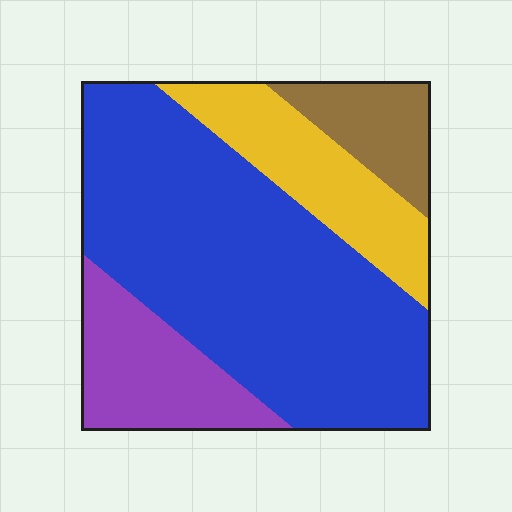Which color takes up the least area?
Brown, at roughly 10%.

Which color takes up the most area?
Blue, at roughly 60%.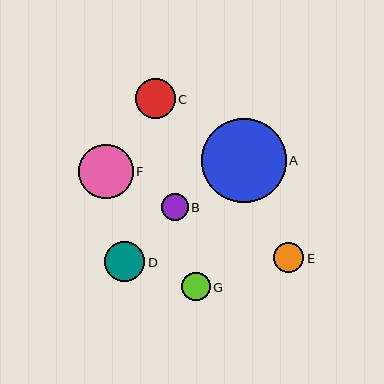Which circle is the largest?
Circle A is the largest with a size of approximately 85 pixels.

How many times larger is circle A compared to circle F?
Circle A is approximately 1.6 times the size of circle F.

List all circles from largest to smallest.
From largest to smallest: A, F, D, C, E, G, B.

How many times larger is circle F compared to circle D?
Circle F is approximately 1.3 times the size of circle D.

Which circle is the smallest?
Circle B is the smallest with a size of approximately 27 pixels.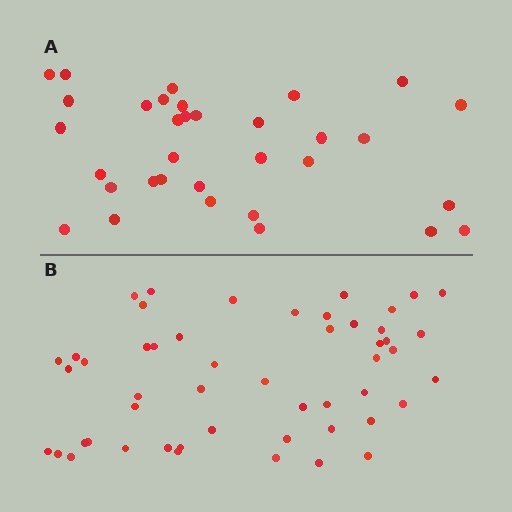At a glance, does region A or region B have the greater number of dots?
Region B (the bottom region) has more dots.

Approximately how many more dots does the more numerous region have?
Region B has approximately 20 more dots than region A.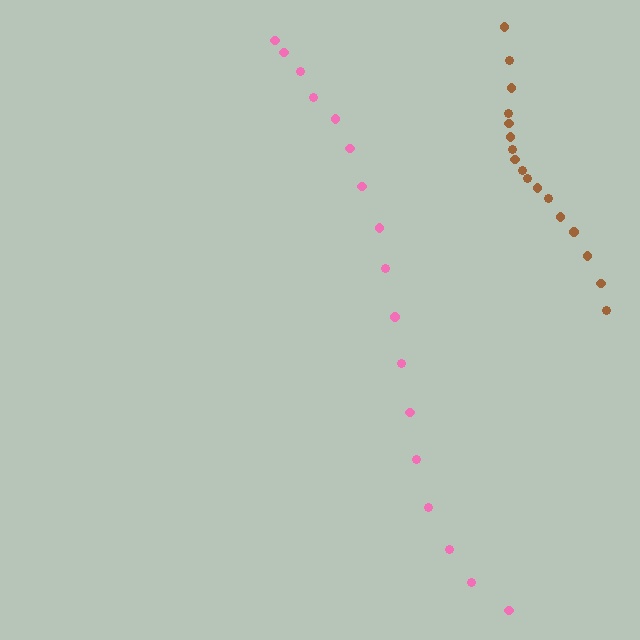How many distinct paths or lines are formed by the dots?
There are 2 distinct paths.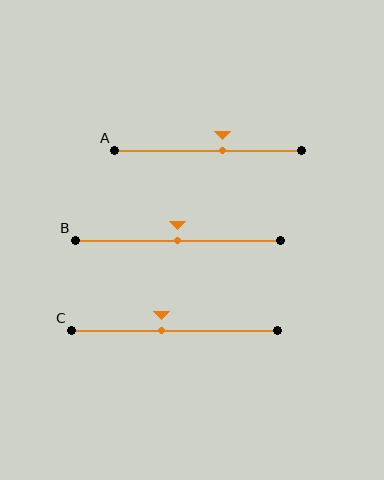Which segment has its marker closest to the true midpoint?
Segment B has its marker closest to the true midpoint.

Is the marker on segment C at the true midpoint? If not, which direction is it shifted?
No, the marker on segment C is shifted to the left by about 6% of the segment length.